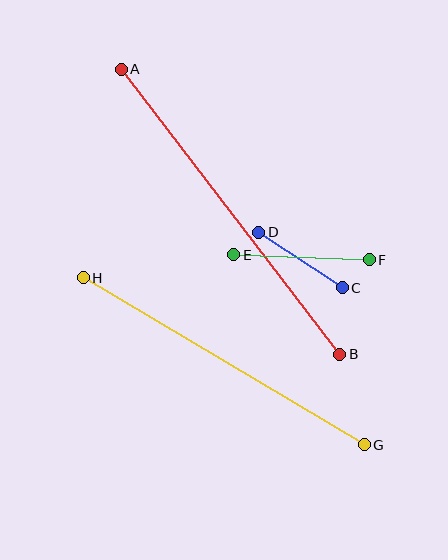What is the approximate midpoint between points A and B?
The midpoint is at approximately (231, 212) pixels.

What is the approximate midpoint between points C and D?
The midpoint is at approximately (300, 260) pixels.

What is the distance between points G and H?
The distance is approximately 327 pixels.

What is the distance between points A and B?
The distance is approximately 359 pixels.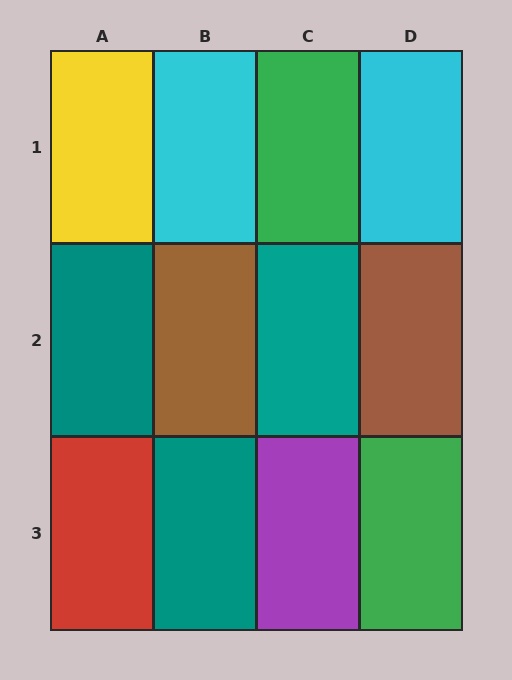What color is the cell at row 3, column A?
Red.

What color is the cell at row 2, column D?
Brown.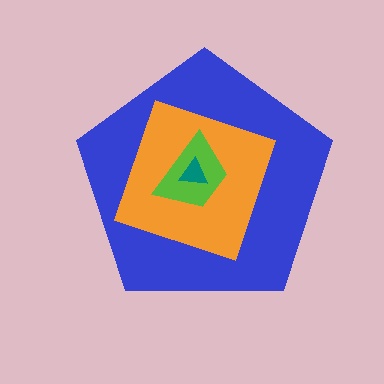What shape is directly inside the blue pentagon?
The orange square.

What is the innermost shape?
The teal triangle.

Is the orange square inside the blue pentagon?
Yes.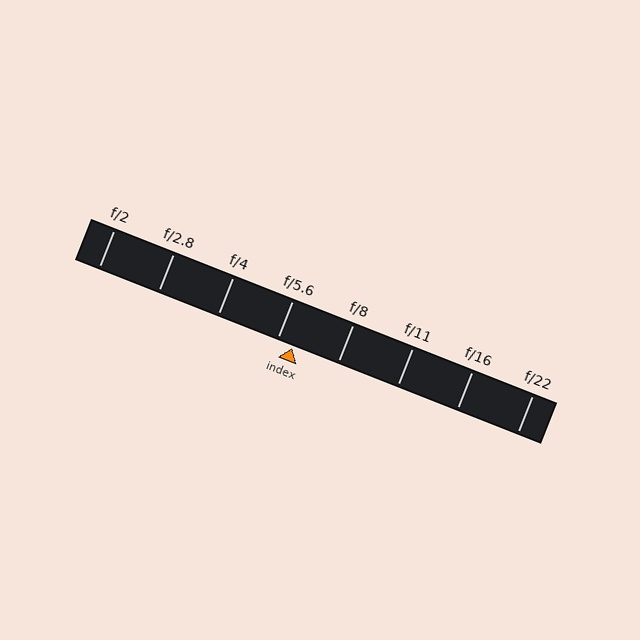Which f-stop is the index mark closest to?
The index mark is closest to f/5.6.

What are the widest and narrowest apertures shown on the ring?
The widest aperture shown is f/2 and the narrowest is f/22.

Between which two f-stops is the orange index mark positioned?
The index mark is between f/5.6 and f/8.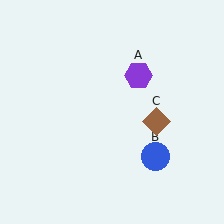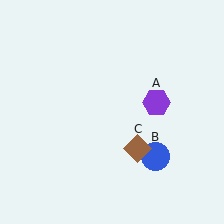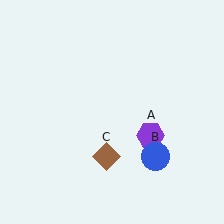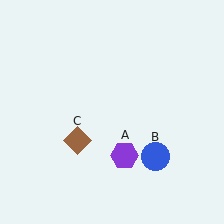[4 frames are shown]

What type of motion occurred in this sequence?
The purple hexagon (object A), brown diamond (object C) rotated clockwise around the center of the scene.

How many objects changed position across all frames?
2 objects changed position: purple hexagon (object A), brown diamond (object C).